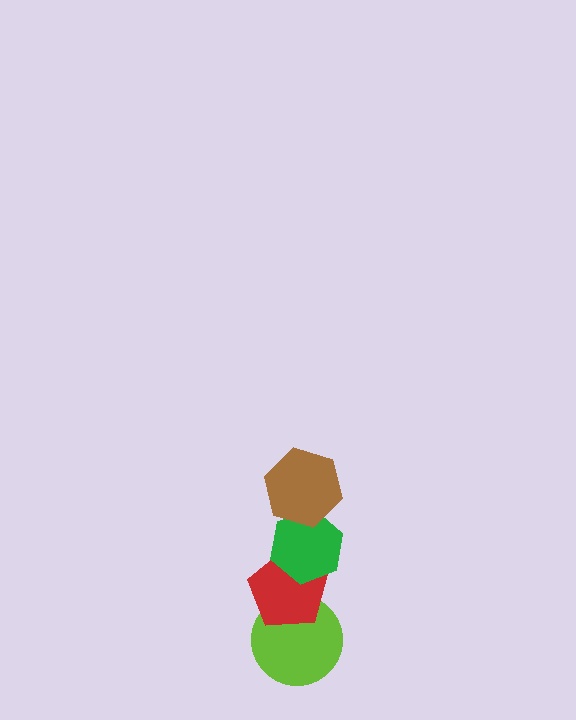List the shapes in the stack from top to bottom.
From top to bottom: the brown hexagon, the green hexagon, the red pentagon, the lime circle.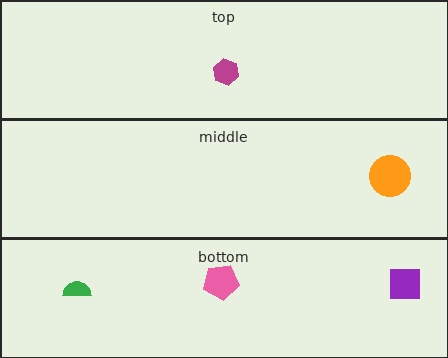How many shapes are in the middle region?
1.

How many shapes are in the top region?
1.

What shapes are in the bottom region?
The pink pentagon, the green semicircle, the purple square.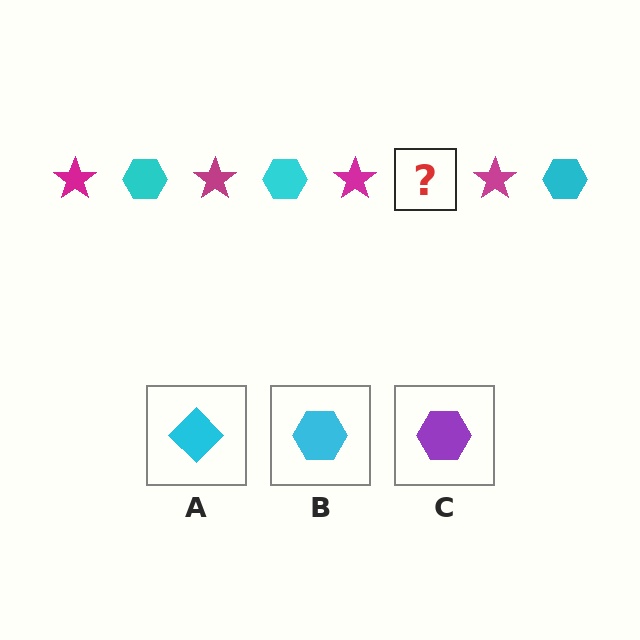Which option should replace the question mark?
Option B.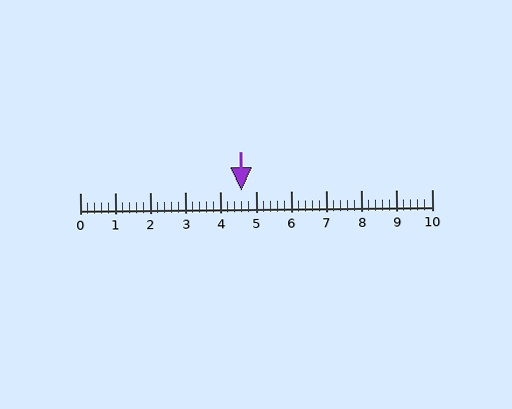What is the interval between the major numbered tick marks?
The major tick marks are spaced 1 units apart.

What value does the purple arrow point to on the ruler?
The purple arrow points to approximately 4.6.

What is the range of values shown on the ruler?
The ruler shows values from 0 to 10.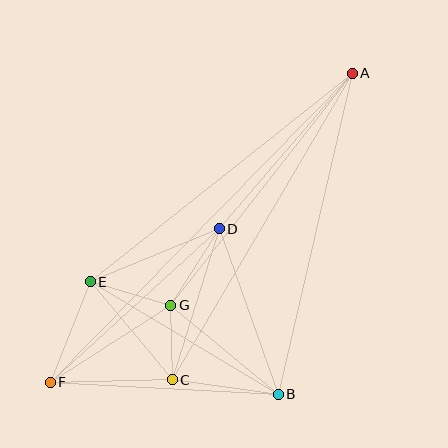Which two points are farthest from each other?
Points A and F are farthest from each other.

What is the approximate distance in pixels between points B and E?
The distance between B and E is approximately 219 pixels.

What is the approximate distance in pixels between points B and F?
The distance between B and F is approximately 229 pixels.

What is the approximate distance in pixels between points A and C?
The distance between A and C is approximately 355 pixels.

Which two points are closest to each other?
Points C and G are closest to each other.